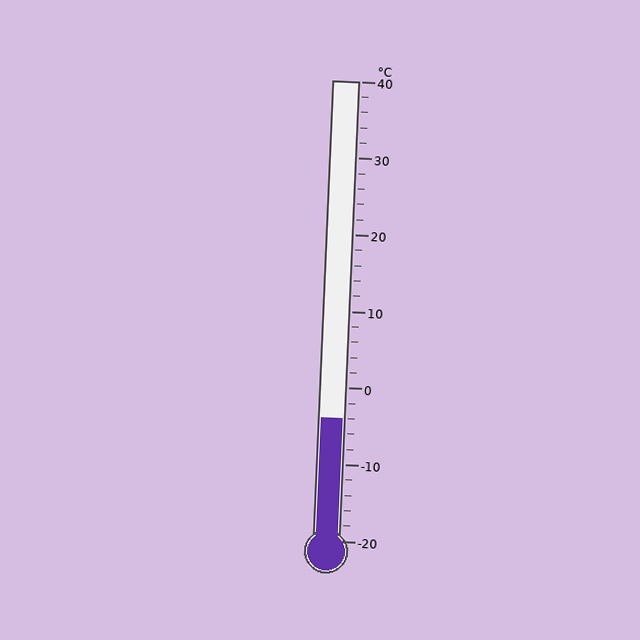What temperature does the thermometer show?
The thermometer shows approximately -4°C.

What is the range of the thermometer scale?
The thermometer scale ranges from -20°C to 40°C.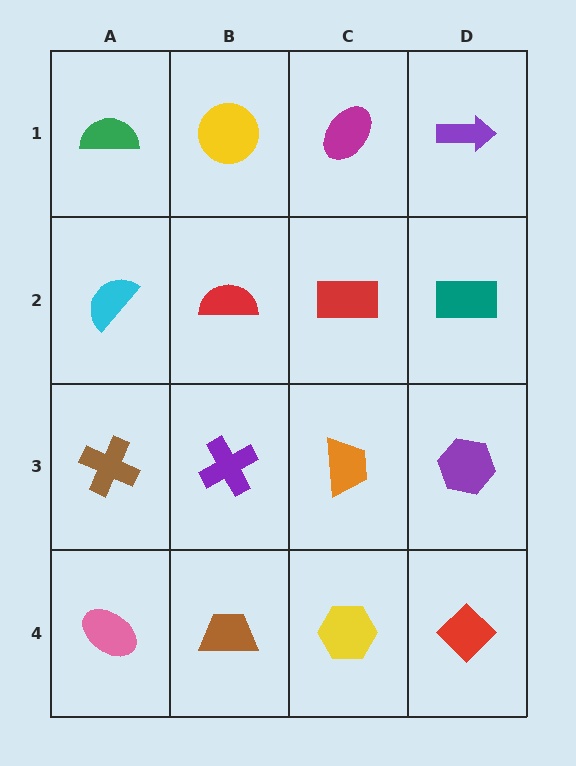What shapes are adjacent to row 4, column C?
An orange trapezoid (row 3, column C), a brown trapezoid (row 4, column B), a red diamond (row 4, column D).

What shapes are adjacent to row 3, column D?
A teal rectangle (row 2, column D), a red diamond (row 4, column D), an orange trapezoid (row 3, column C).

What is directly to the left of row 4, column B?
A pink ellipse.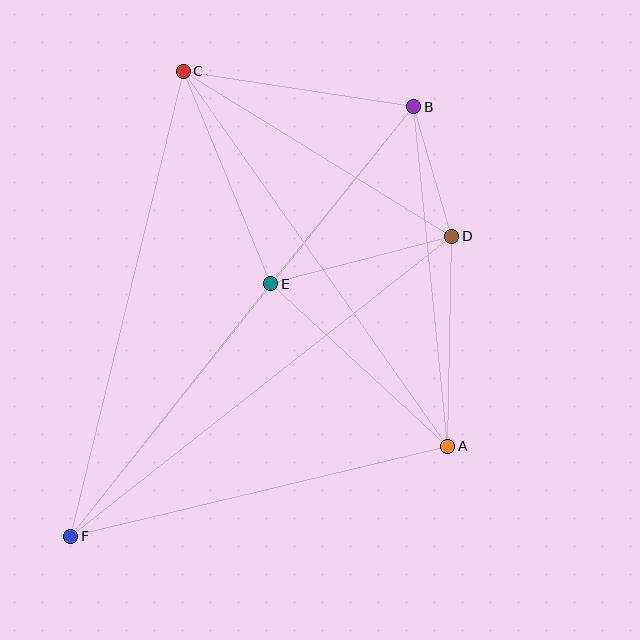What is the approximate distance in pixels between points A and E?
The distance between A and E is approximately 240 pixels.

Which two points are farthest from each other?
Points B and F are farthest from each other.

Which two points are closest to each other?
Points B and D are closest to each other.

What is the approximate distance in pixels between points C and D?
The distance between C and D is approximately 315 pixels.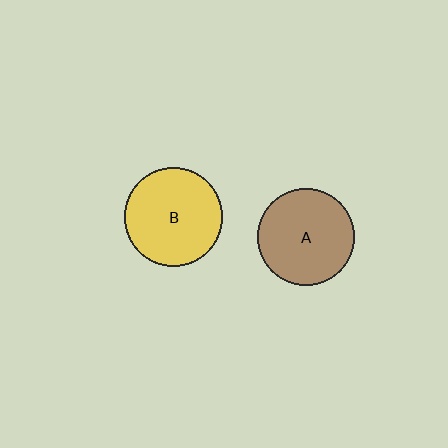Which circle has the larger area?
Circle B (yellow).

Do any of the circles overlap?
No, none of the circles overlap.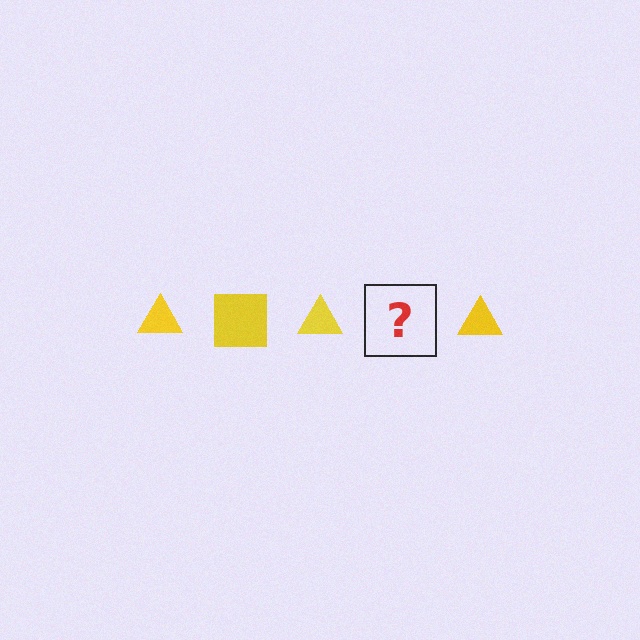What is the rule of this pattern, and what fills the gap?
The rule is that the pattern cycles through triangle, square shapes in yellow. The gap should be filled with a yellow square.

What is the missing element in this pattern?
The missing element is a yellow square.